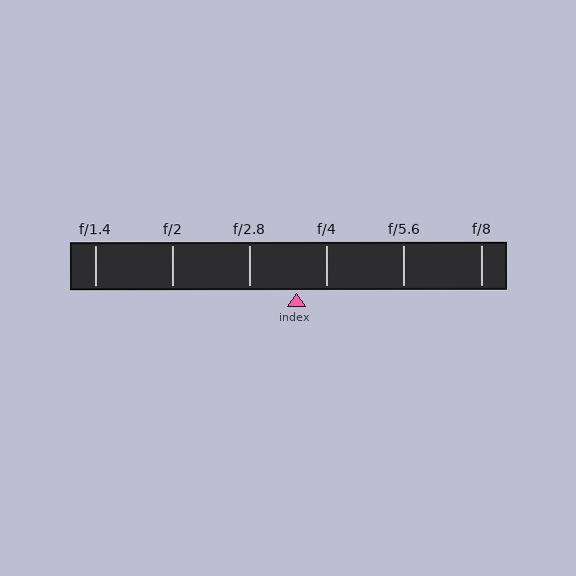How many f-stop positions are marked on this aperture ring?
There are 6 f-stop positions marked.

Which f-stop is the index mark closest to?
The index mark is closest to f/4.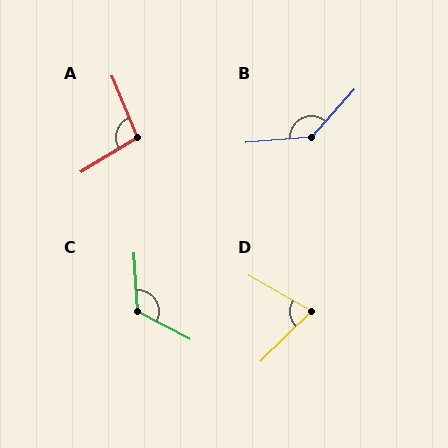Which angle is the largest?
B, at approximately 137 degrees.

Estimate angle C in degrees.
Approximately 121 degrees.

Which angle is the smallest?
D, at approximately 74 degrees.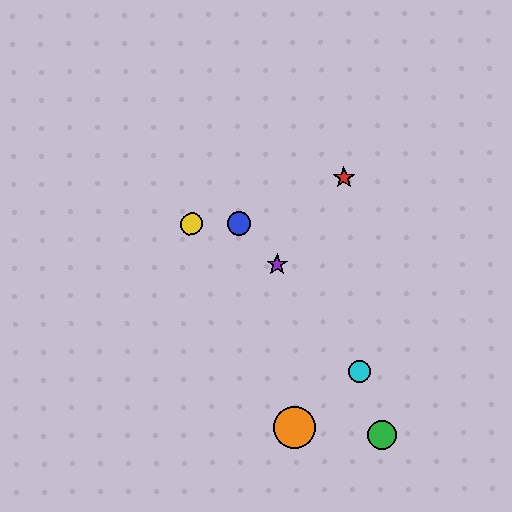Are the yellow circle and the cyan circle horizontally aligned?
No, the yellow circle is at y≈224 and the cyan circle is at y≈371.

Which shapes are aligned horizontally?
The blue circle, the yellow circle are aligned horizontally.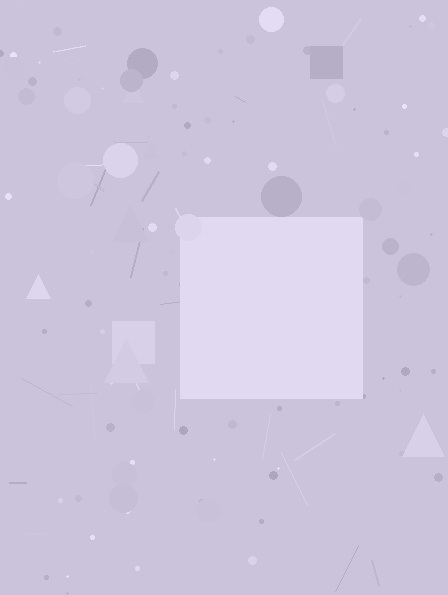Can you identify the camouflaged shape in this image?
The camouflaged shape is a square.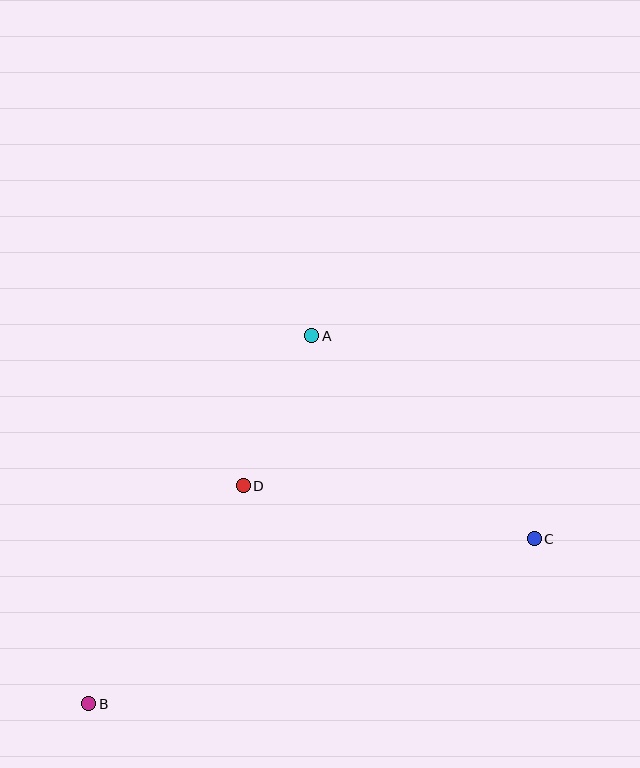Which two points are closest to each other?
Points A and D are closest to each other.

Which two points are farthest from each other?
Points B and C are farthest from each other.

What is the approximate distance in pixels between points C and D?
The distance between C and D is approximately 296 pixels.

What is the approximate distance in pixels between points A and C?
The distance between A and C is approximately 302 pixels.